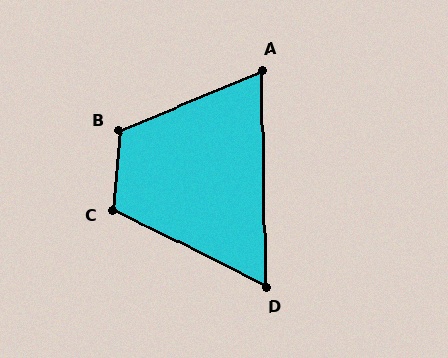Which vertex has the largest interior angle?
B, at approximately 117 degrees.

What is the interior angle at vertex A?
Approximately 68 degrees (acute).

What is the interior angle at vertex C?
Approximately 112 degrees (obtuse).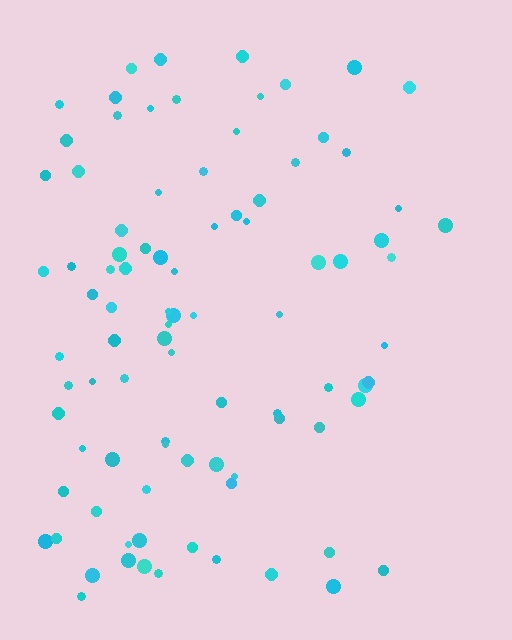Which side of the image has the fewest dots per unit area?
The right.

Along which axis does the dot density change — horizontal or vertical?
Horizontal.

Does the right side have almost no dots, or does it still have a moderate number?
Still a moderate number, just noticeably fewer than the left.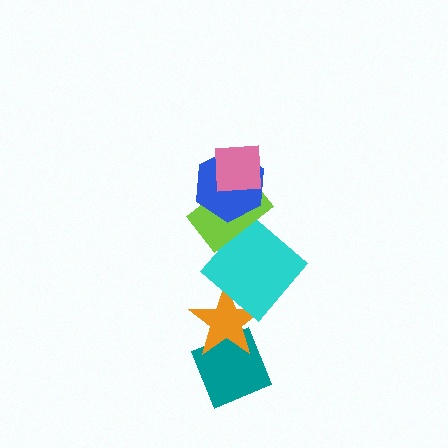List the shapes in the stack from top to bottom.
From top to bottom: the pink square, the blue hexagon, the lime rectangle, the cyan diamond, the orange star, the teal diamond.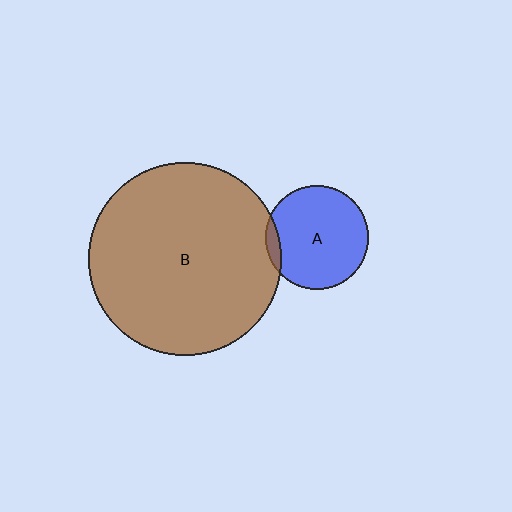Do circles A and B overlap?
Yes.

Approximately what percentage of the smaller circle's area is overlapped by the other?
Approximately 5%.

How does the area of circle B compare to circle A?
Approximately 3.5 times.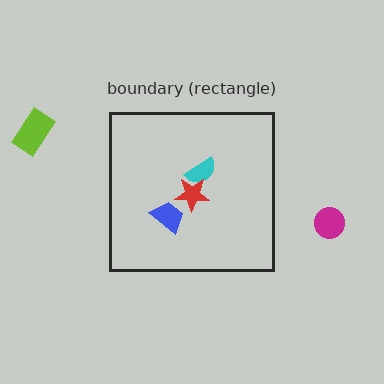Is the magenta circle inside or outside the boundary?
Outside.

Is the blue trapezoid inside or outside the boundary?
Inside.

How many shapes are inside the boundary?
3 inside, 2 outside.